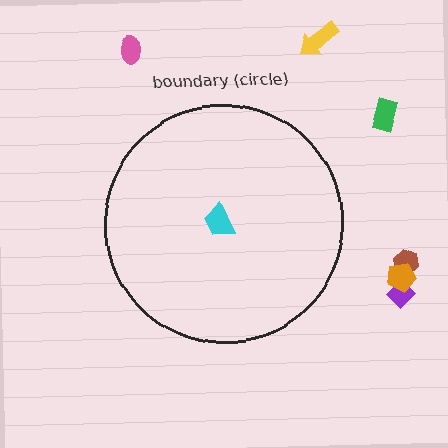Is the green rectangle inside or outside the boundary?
Outside.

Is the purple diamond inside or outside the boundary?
Outside.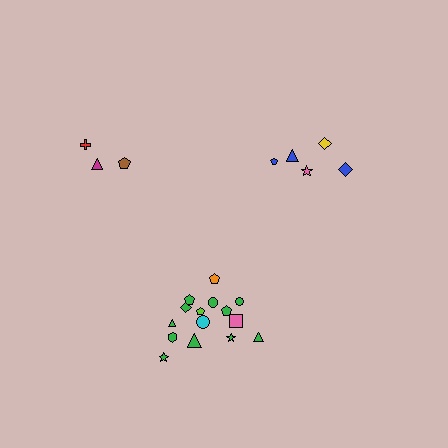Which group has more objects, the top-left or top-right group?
The top-right group.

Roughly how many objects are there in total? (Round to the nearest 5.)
Roughly 25 objects in total.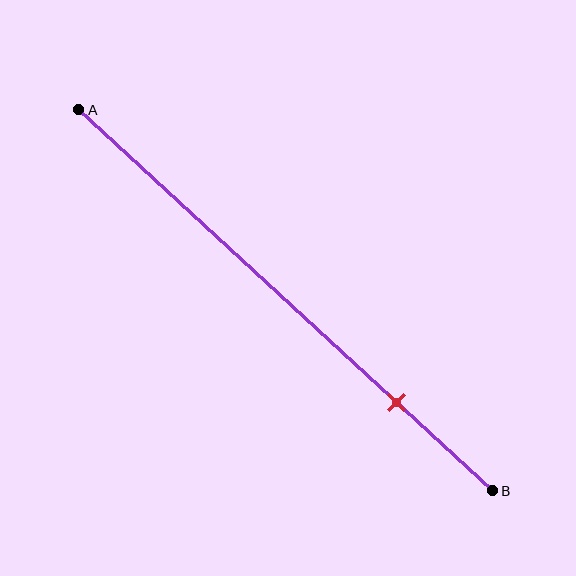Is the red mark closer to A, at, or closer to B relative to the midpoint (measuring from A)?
The red mark is closer to point B than the midpoint of segment AB.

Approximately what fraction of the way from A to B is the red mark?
The red mark is approximately 75% of the way from A to B.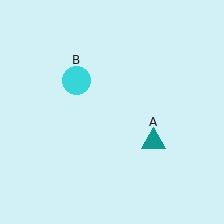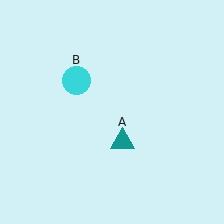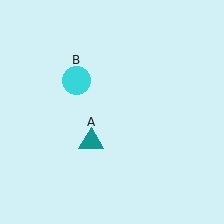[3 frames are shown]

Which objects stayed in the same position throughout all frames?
Cyan circle (object B) remained stationary.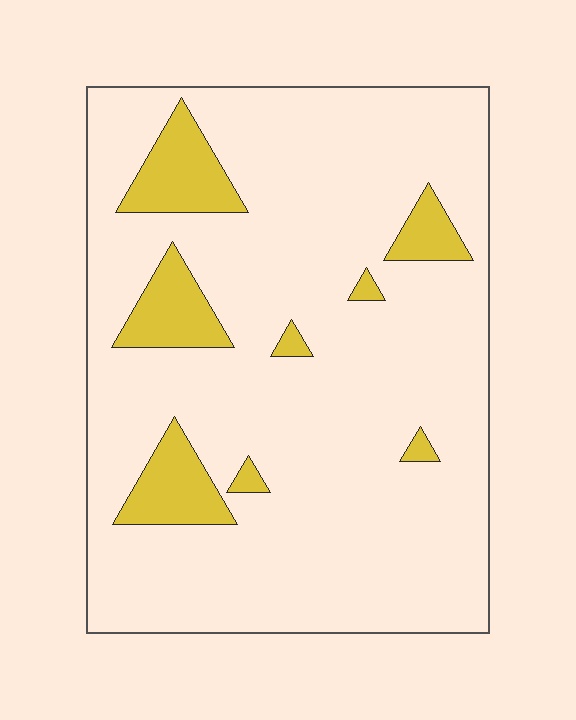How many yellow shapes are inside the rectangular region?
8.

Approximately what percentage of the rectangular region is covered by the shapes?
Approximately 15%.